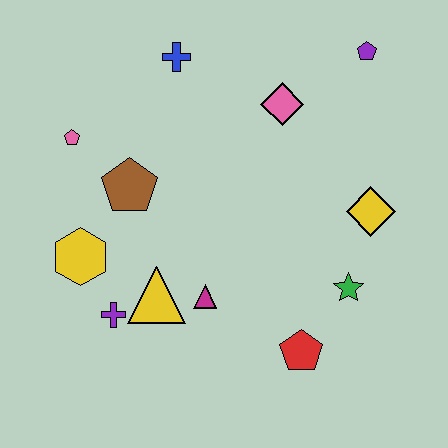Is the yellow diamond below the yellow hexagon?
No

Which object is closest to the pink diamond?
The purple pentagon is closest to the pink diamond.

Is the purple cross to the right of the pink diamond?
No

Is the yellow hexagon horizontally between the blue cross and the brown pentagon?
No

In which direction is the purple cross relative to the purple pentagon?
The purple cross is below the purple pentagon.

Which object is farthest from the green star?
The pink pentagon is farthest from the green star.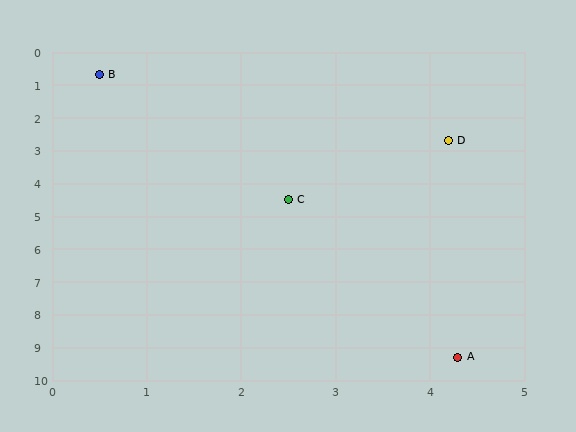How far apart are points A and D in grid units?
Points A and D are about 6.6 grid units apart.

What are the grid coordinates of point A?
Point A is at approximately (4.3, 9.3).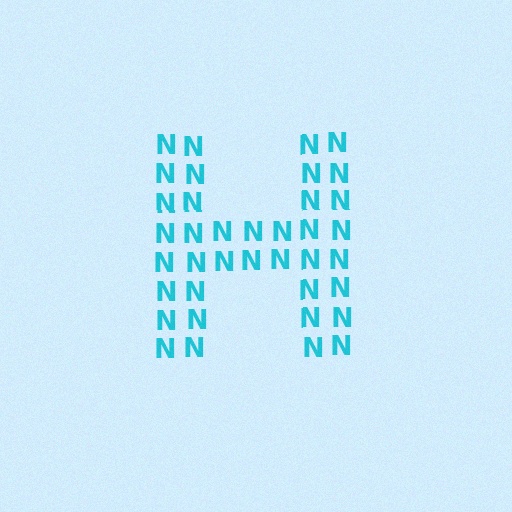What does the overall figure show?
The overall figure shows the letter H.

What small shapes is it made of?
It is made of small letter N's.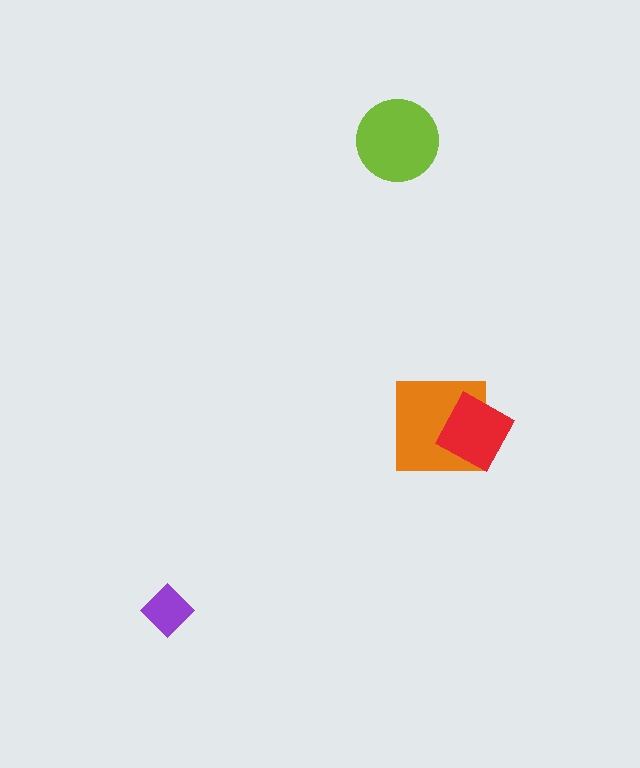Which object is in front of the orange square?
The red square is in front of the orange square.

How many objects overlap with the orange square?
1 object overlaps with the orange square.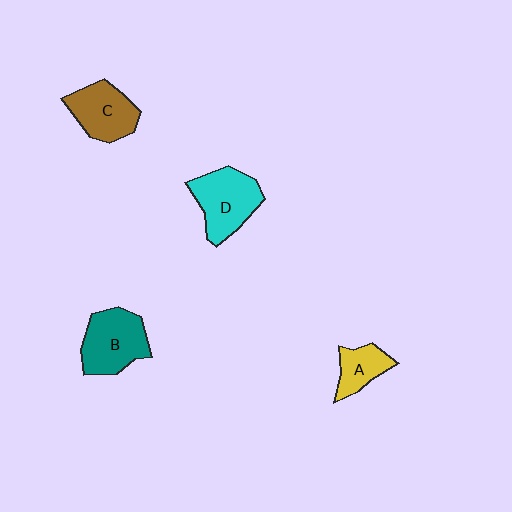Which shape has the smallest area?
Shape A (yellow).